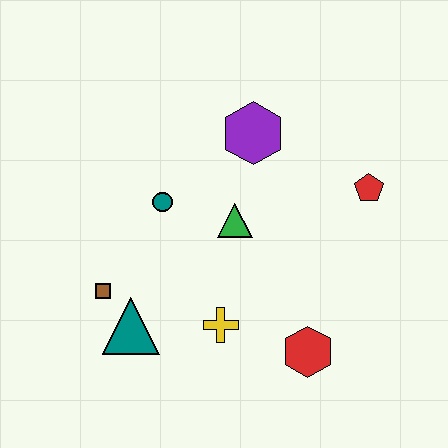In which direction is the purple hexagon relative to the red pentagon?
The purple hexagon is to the left of the red pentagon.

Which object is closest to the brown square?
The teal triangle is closest to the brown square.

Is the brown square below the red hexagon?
No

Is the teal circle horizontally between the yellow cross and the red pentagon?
No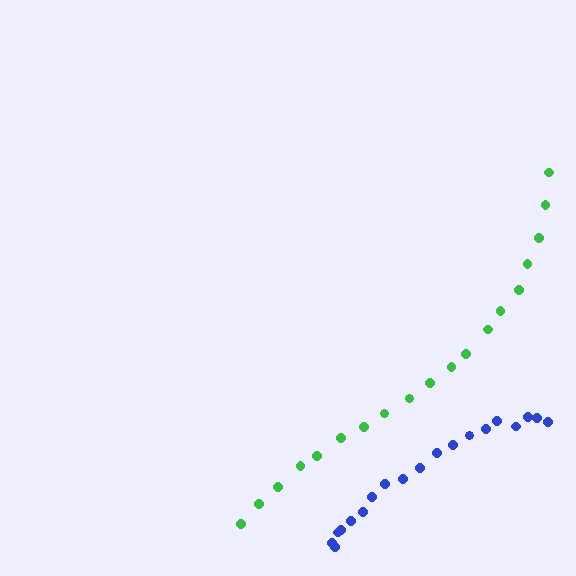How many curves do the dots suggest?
There are 2 distinct paths.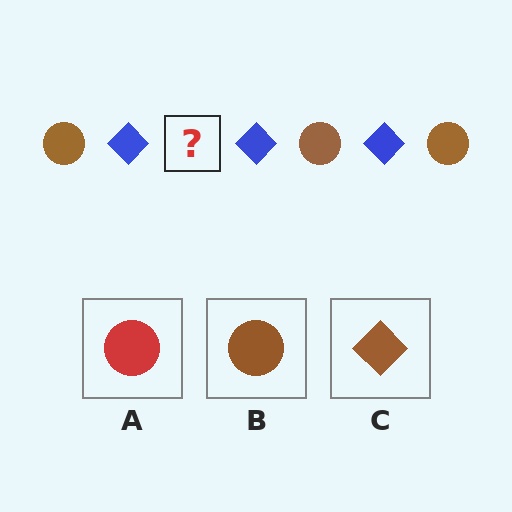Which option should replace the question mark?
Option B.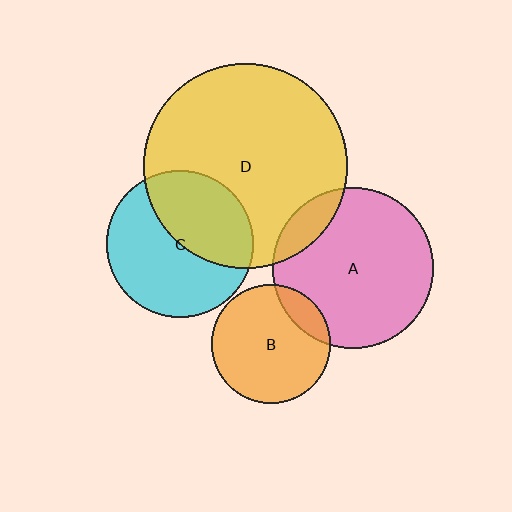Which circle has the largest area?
Circle D (yellow).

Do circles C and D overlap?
Yes.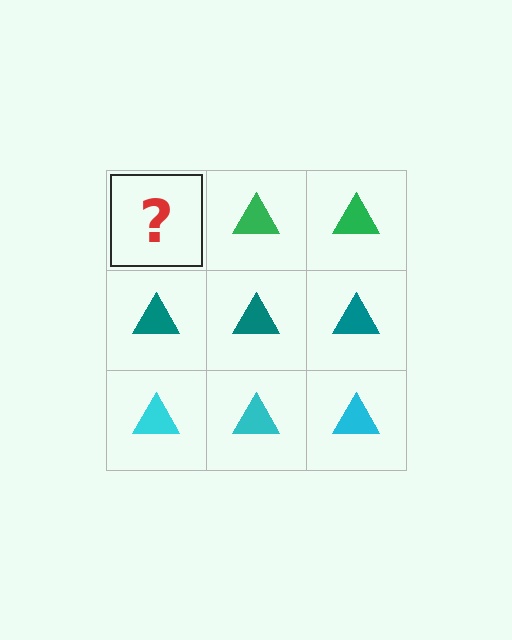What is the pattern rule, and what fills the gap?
The rule is that each row has a consistent color. The gap should be filled with a green triangle.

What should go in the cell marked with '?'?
The missing cell should contain a green triangle.